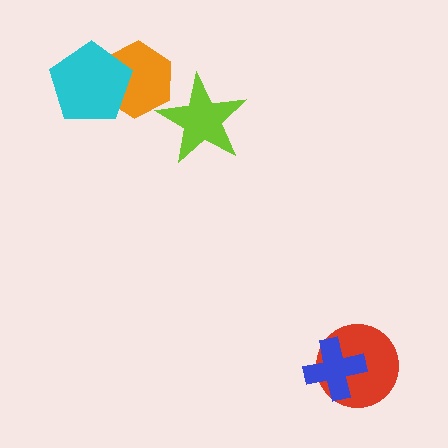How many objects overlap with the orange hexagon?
2 objects overlap with the orange hexagon.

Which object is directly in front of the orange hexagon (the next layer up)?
The cyan pentagon is directly in front of the orange hexagon.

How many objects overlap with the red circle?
1 object overlaps with the red circle.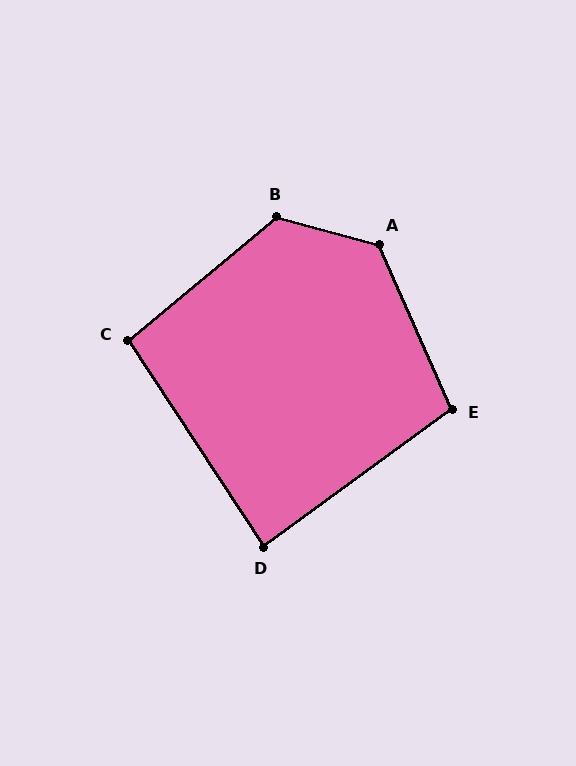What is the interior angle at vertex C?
Approximately 96 degrees (obtuse).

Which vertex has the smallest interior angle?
D, at approximately 87 degrees.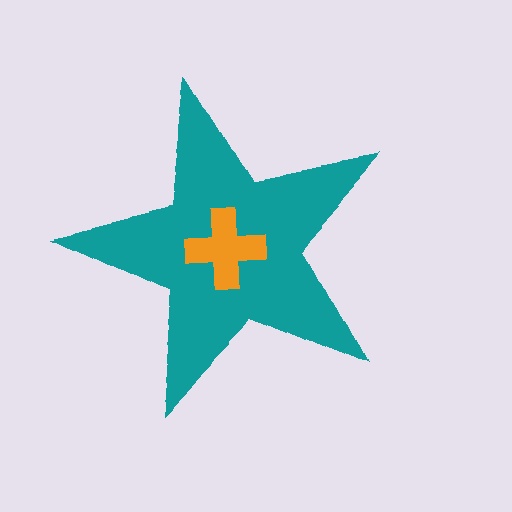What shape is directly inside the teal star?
The orange cross.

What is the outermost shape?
The teal star.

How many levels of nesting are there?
2.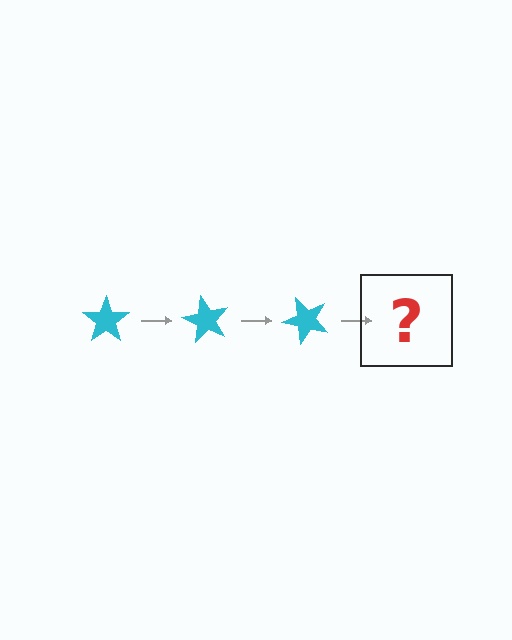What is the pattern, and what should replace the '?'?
The pattern is that the star rotates 60 degrees each step. The '?' should be a cyan star rotated 180 degrees.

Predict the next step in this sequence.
The next step is a cyan star rotated 180 degrees.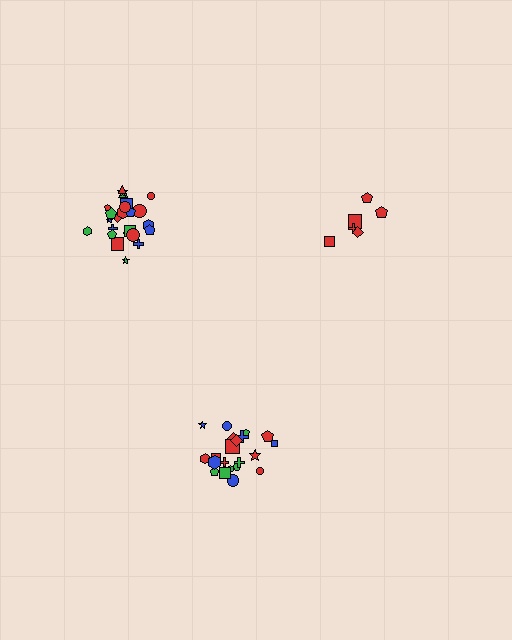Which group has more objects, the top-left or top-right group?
The top-left group.